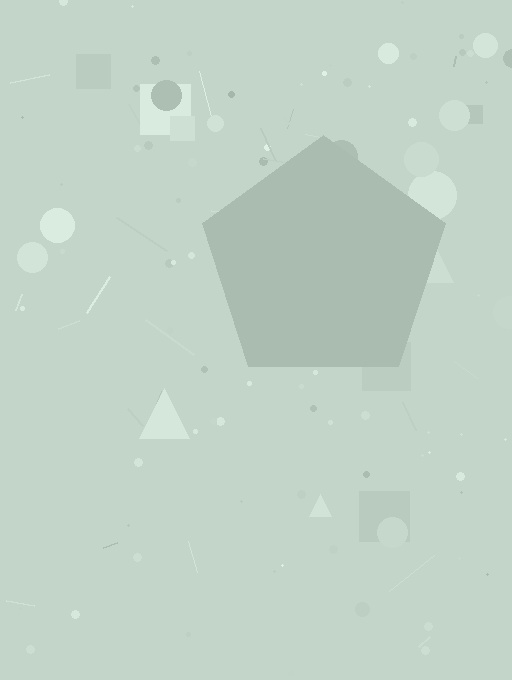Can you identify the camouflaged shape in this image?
The camouflaged shape is a pentagon.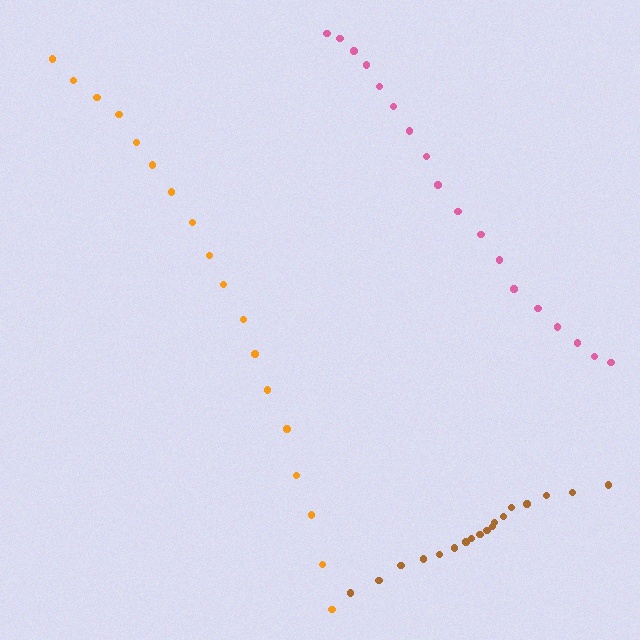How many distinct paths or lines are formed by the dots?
There are 3 distinct paths.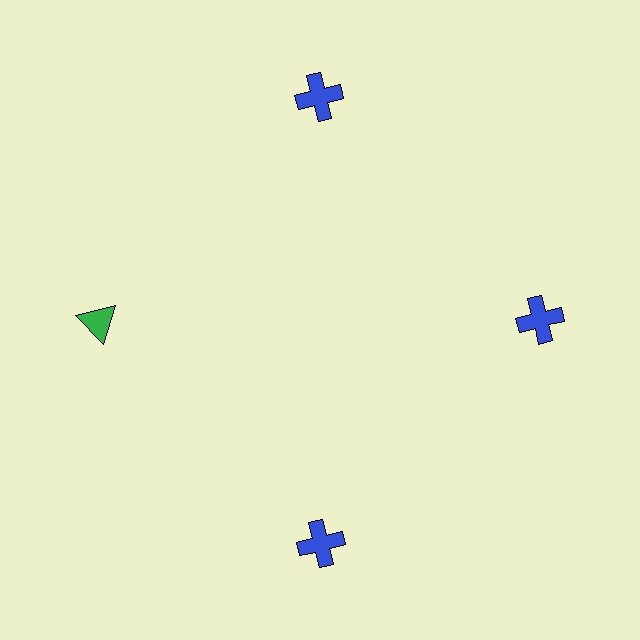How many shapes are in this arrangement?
There are 4 shapes arranged in a ring pattern.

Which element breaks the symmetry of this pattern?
The green triangle at roughly the 9 o'clock position breaks the symmetry. All other shapes are blue crosses.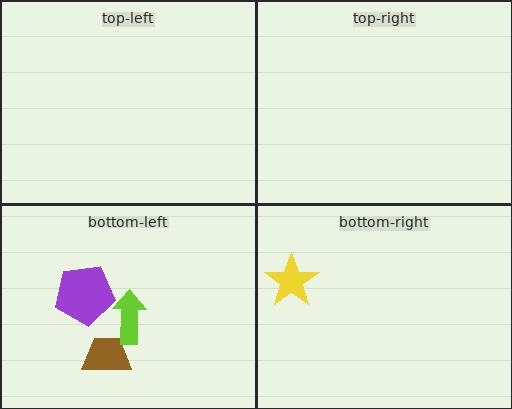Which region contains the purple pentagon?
The bottom-left region.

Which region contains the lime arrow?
The bottom-left region.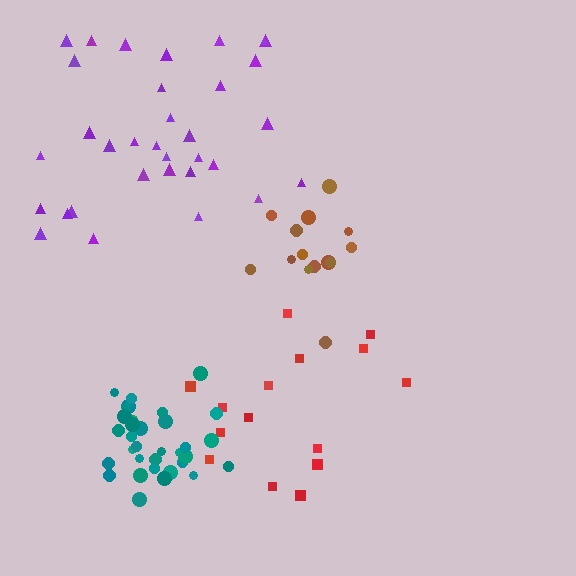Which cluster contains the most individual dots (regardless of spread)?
Purple (33).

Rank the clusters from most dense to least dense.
teal, brown, purple, red.